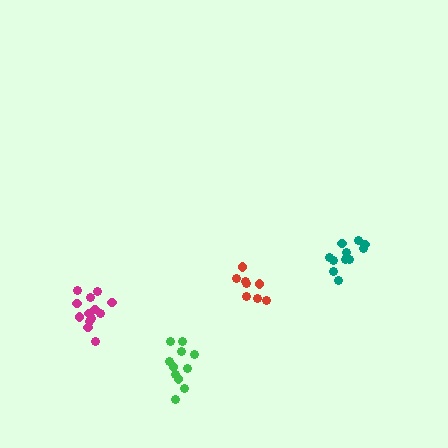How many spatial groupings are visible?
There are 4 spatial groupings.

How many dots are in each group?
Group 1: 11 dots, Group 2: 13 dots, Group 3: 11 dots, Group 4: 8 dots (43 total).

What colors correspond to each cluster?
The clusters are colored: teal, magenta, green, red.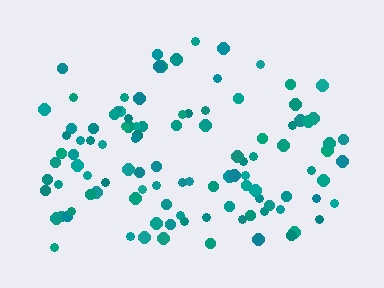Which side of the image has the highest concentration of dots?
The bottom.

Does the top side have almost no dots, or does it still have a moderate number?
Still a moderate number, just noticeably fewer than the bottom.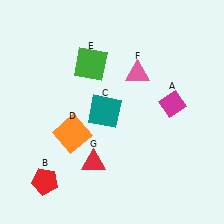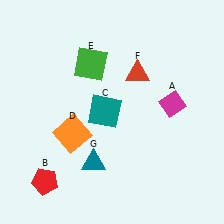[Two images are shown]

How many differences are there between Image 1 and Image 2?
There are 2 differences between the two images.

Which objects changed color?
F changed from pink to red. G changed from red to teal.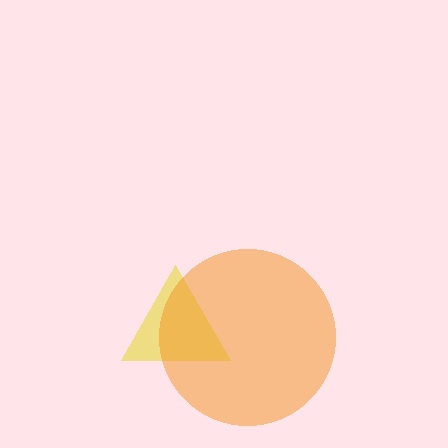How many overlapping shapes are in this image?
There are 2 overlapping shapes in the image.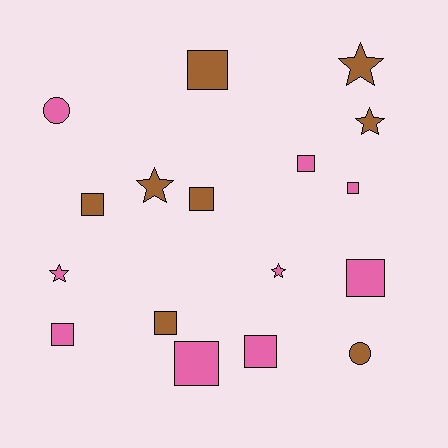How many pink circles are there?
There is 1 pink circle.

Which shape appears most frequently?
Square, with 10 objects.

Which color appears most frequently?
Pink, with 9 objects.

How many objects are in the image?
There are 17 objects.